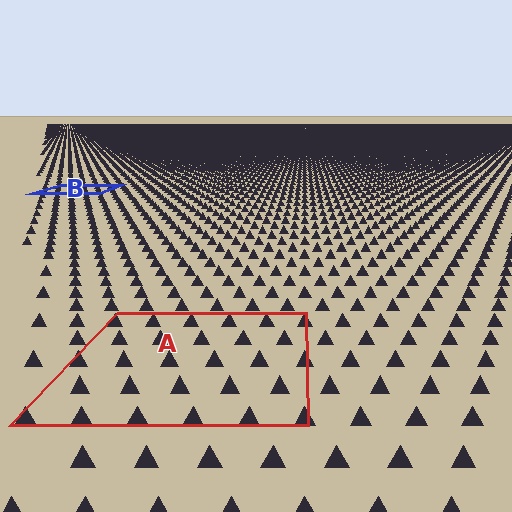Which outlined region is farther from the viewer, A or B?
Region B is farther from the viewer — the texture elements inside it appear smaller and more densely packed.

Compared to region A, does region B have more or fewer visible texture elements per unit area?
Region B has more texture elements per unit area — they are packed more densely because it is farther away.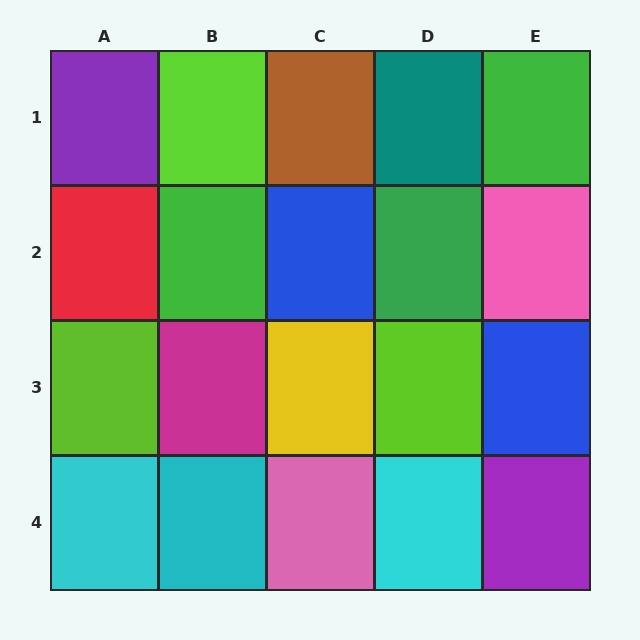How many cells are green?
3 cells are green.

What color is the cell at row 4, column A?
Cyan.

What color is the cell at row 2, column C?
Blue.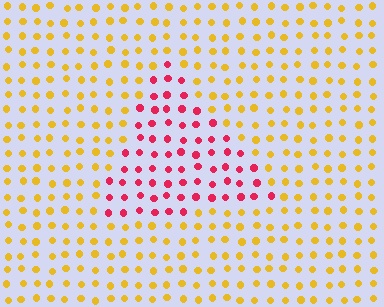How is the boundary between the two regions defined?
The boundary is defined purely by a slight shift in hue (about 63 degrees). Spacing, size, and orientation are identical on both sides.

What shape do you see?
I see a triangle.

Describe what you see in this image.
The image is filled with small yellow elements in a uniform arrangement. A triangle-shaped region is visible where the elements are tinted to a slightly different hue, forming a subtle color boundary.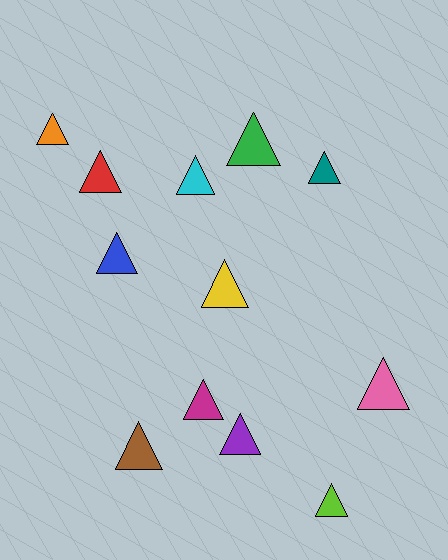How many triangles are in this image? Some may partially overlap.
There are 12 triangles.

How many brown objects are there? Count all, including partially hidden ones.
There is 1 brown object.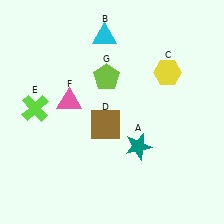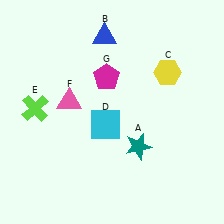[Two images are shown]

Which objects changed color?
B changed from cyan to blue. D changed from brown to cyan. G changed from lime to magenta.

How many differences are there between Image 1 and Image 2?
There are 3 differences between the two images.